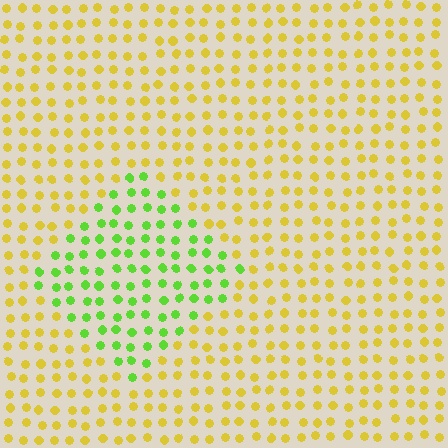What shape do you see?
I see a diamond.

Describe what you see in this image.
The image is filled with small yellow elements in a uniform arrangement. A diamond-shaped region is visible where the elements are tinted to a slightly different hue, forming a subtle color boundary.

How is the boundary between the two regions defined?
The boundary is defined purely by a slight shift in hue (about 53 degrees). Spacing, size, and orientation are identical on both sides.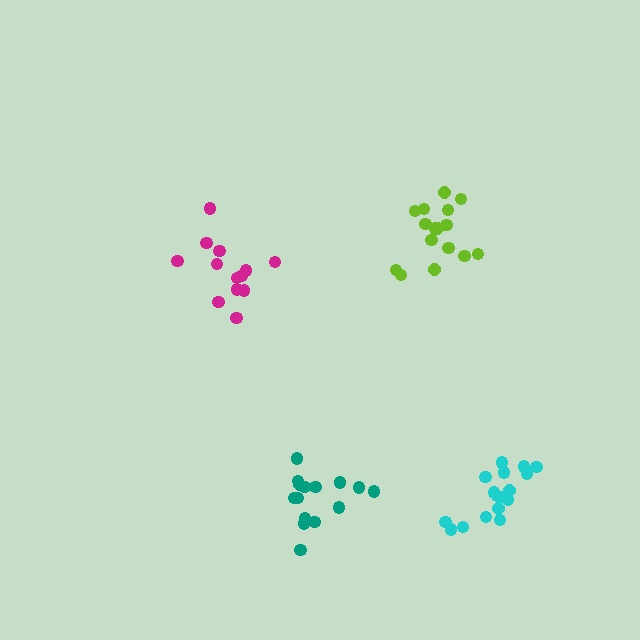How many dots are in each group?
Group 1: 17 dots, Group 2: 13 dots, Group 3: 15 dots, Group 4: 16 dots (61 total).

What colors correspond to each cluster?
The clusters are colored: cyan, magenta, teal, lime.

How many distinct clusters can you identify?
There are 4 distinct clusters.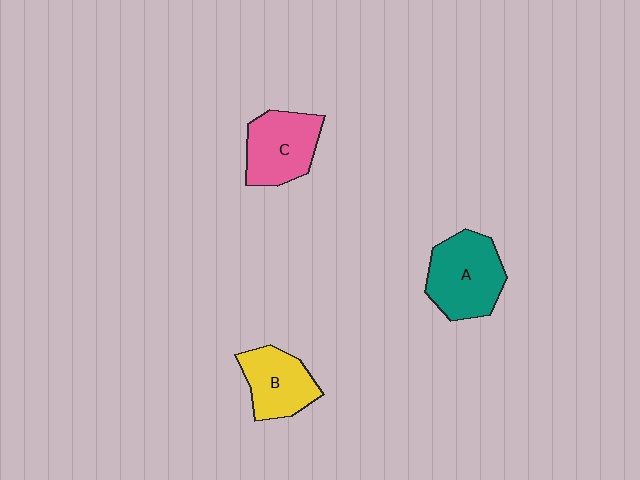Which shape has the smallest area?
Shape B (yellow).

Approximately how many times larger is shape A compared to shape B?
Approximately 1.3 times.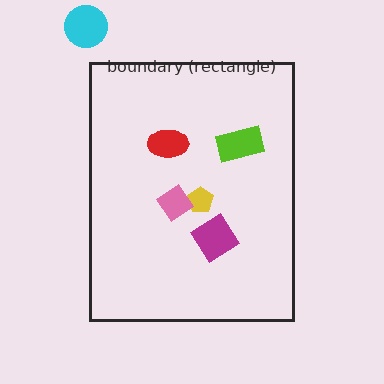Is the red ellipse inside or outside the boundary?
Inside.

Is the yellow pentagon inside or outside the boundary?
Inside.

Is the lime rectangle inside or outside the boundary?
Inside.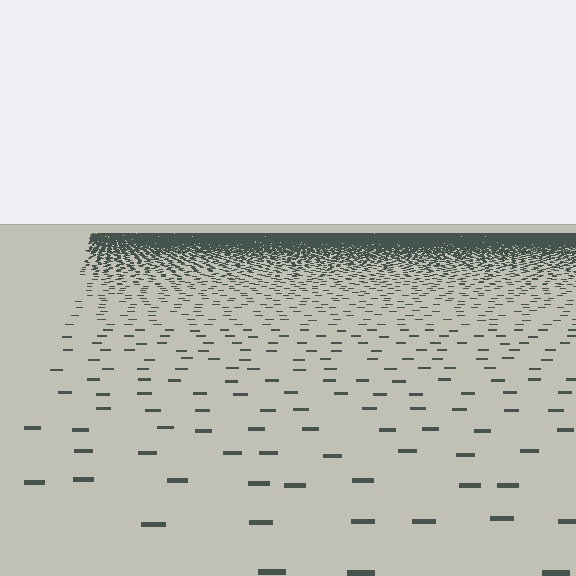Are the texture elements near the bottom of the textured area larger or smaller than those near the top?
Larger. Near the bottom, elements are closer to the viewer and appear at a bigger on-screen size.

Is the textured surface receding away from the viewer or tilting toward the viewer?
The surface is receding away from the viewer. Texture elements get smaller and denser toward the top.